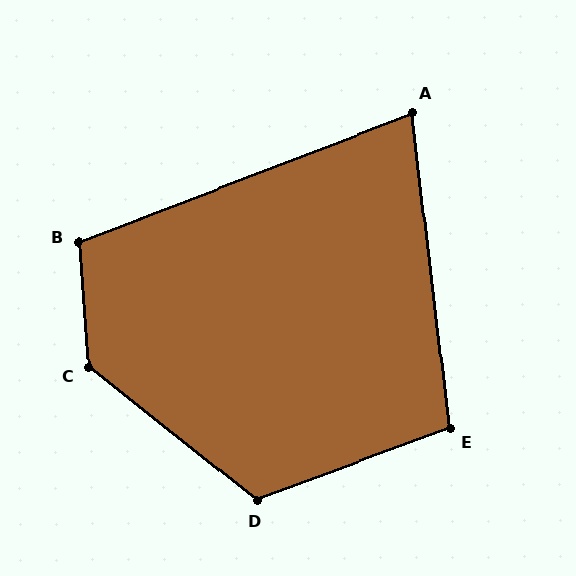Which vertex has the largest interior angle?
C, at approximately 133 degrees.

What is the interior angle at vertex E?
Approximately 103 degrees (obtuse).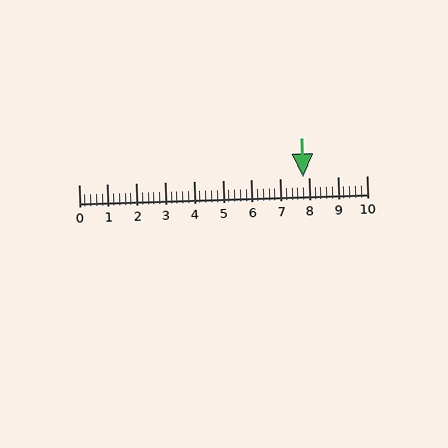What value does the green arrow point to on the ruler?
The green arrow points to approximately 7.8.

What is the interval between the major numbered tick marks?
The major tick marks are spaced 1 units apart.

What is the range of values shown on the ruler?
The ruler shows values from 0 to 10.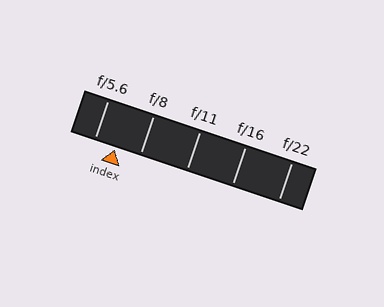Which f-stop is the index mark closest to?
The index mark is closest to f/5.6.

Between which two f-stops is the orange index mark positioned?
The index mark is between f/5.6 and f/8.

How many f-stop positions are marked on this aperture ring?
There are 5 f-stop positions marked.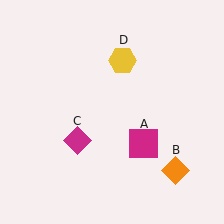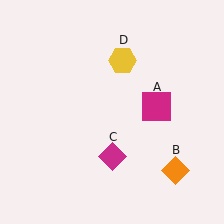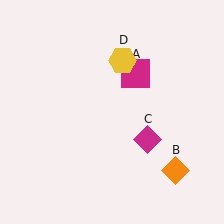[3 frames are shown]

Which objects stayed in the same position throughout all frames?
Orange diamond (object B) and yellow hexagon (object D) remained stationary.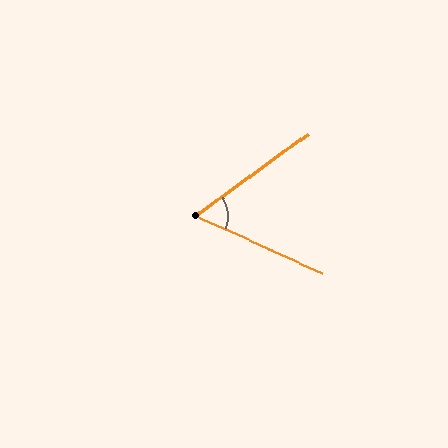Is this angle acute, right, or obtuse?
It is acute.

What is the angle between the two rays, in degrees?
Approximately 60 degrees.